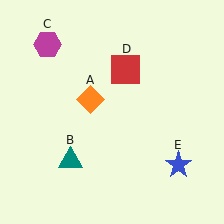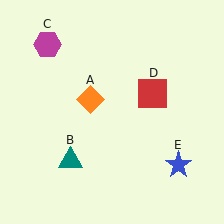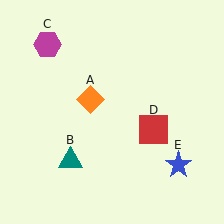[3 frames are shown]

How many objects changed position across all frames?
1 object changed position: red square (object D).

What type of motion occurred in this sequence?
The red square (object D) rotated clockwise around the center of the scene.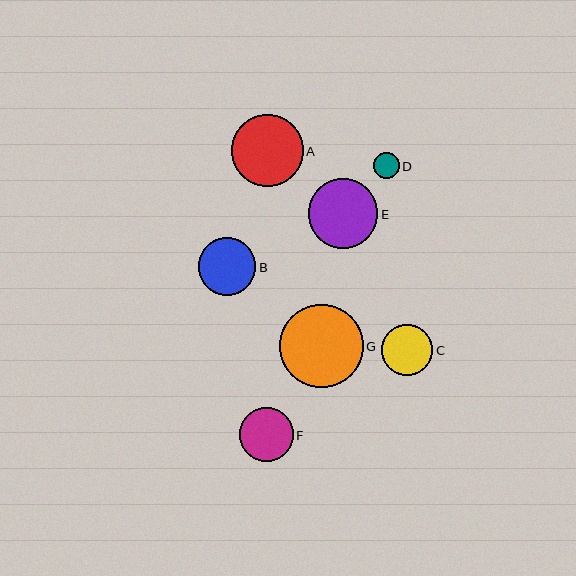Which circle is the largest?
Circle G is the largest with a size of approximately 84 pixels.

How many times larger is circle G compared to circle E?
Circle G is approximately 1.2 times the size of circle E.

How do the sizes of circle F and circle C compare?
Circle F and circle C are approximately the same size.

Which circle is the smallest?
Circle D is the smallest with a size of approximately 26 pixels.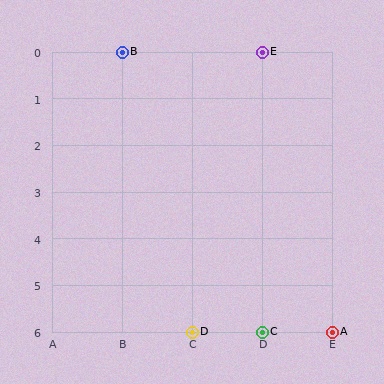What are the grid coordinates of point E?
Point E is at grid coordinates (D, 0).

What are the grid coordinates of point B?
Point B is at grid coordinates (B, 0).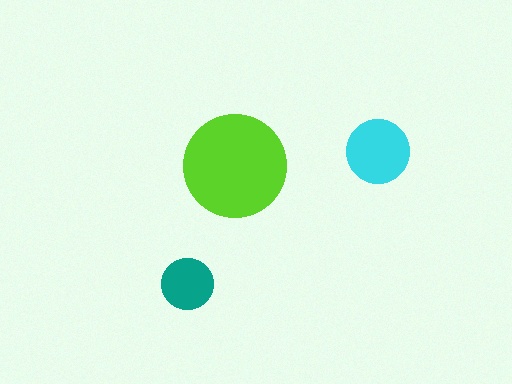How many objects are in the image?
There are 3 objects in the image.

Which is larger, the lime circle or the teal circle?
The lime one.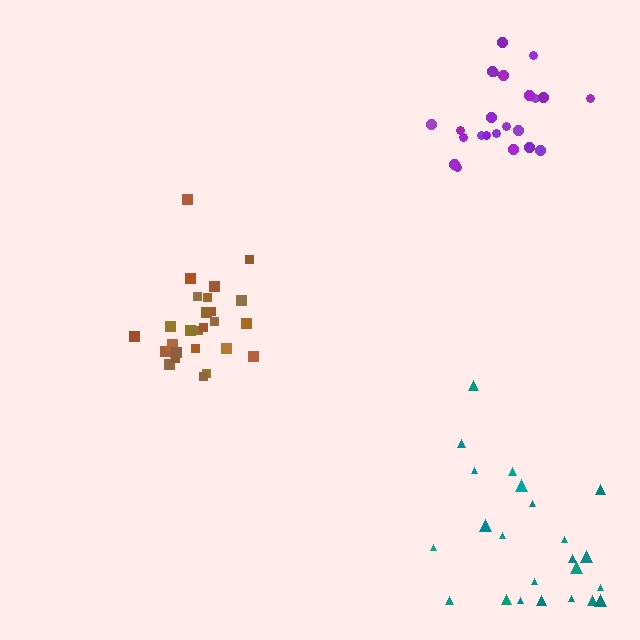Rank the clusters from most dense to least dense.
purple, brown, teal.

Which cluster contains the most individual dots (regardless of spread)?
Brown (27).